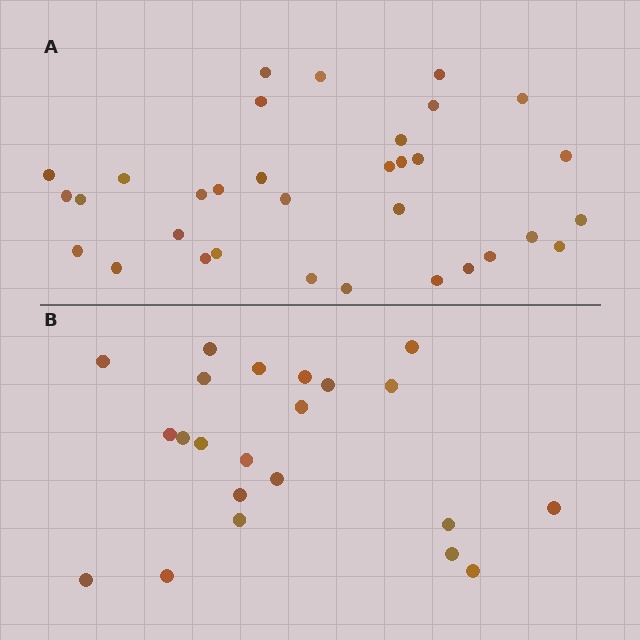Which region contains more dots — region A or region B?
Region A (the top region) has more dots.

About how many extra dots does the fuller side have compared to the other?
Region A has roughly 12 or so more dots than region B.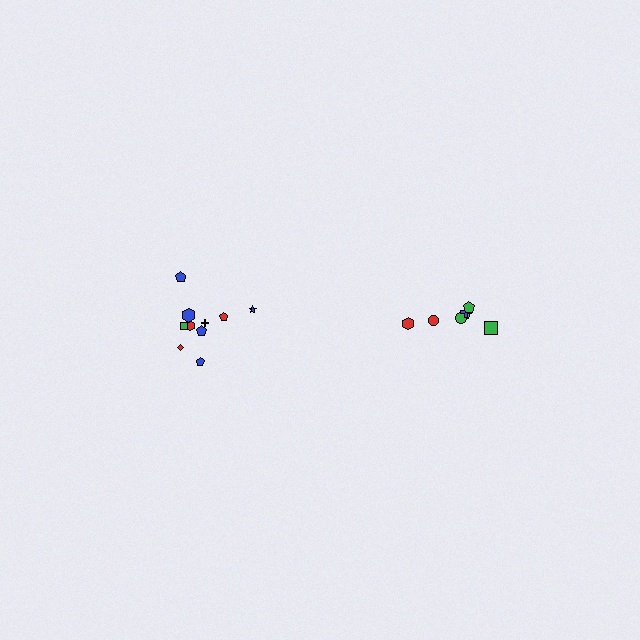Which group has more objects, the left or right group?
The left group.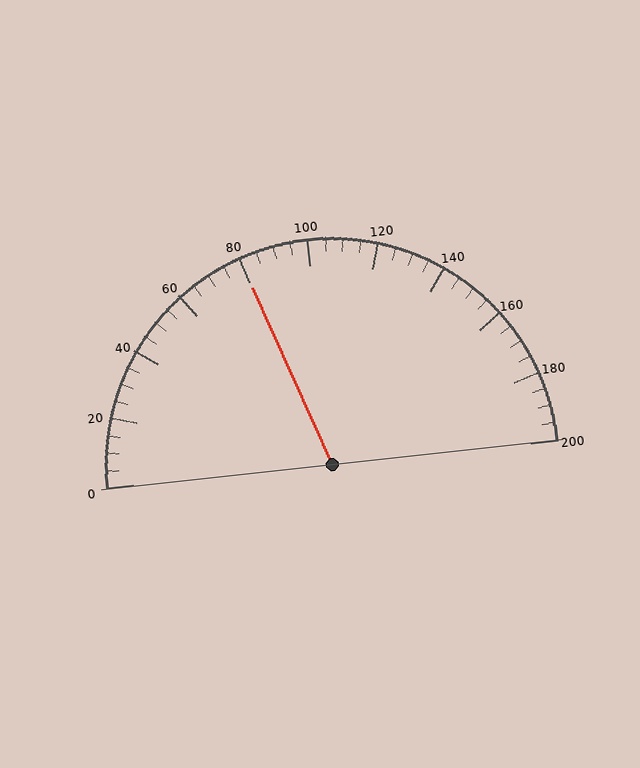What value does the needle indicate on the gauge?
The needle indicates approximately 80.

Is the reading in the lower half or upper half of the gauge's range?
The reading is in the lower half of the range (0 to 200).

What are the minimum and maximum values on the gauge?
The gauge ranges from 0 to 200.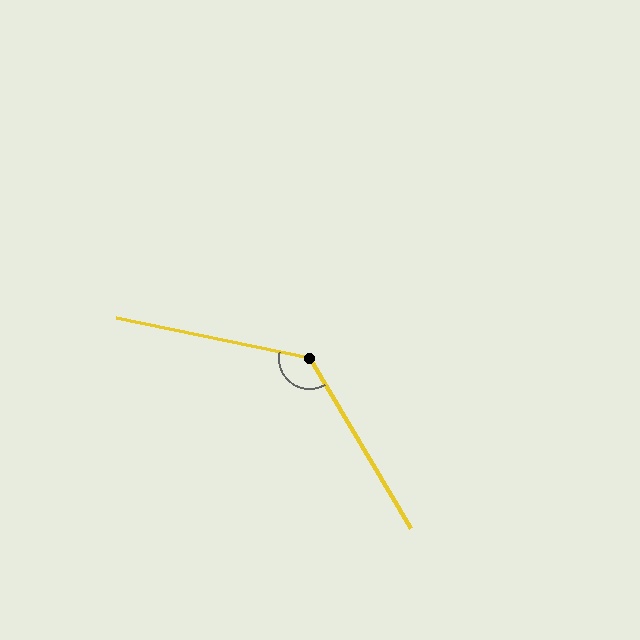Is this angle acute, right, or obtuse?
It is obtuse.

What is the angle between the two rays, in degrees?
Approximately 133 degrees.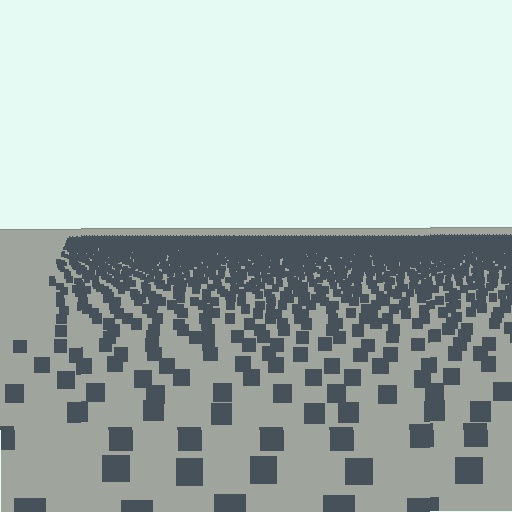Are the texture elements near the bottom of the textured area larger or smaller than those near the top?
Larger. Near the bottom, elements are closer to the viewer and appear at a bigger on-screen size.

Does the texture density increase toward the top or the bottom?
Density increases toward the top.